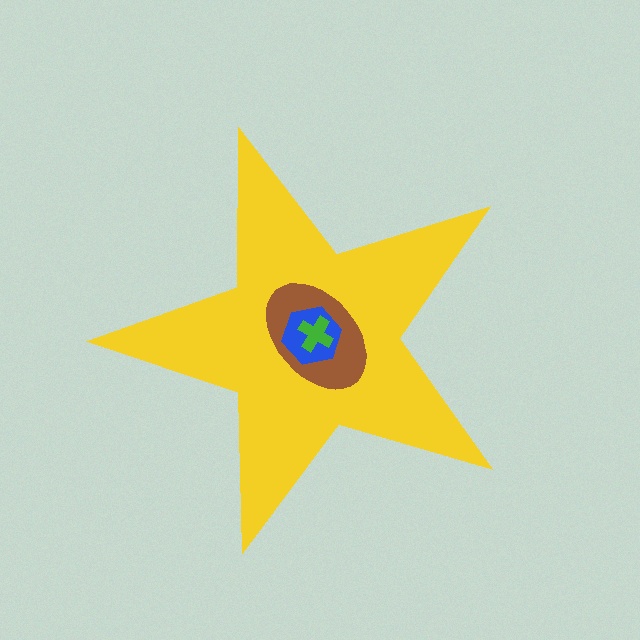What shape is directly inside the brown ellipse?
The blue hexagon.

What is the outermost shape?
The yellow star.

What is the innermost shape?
The green cross.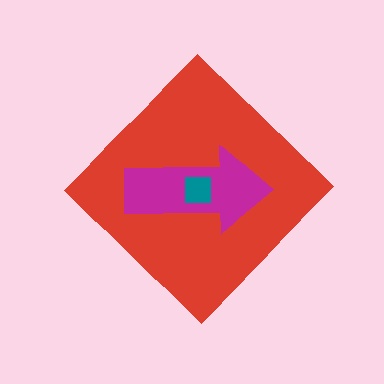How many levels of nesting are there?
3.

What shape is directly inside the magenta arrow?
The teal square.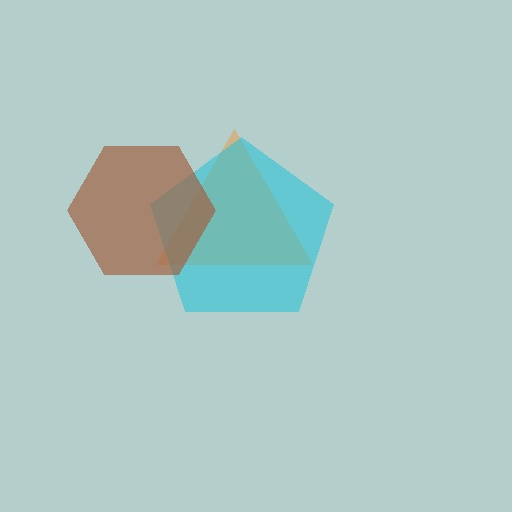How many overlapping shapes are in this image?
There are 3 overlapping shapes in the image.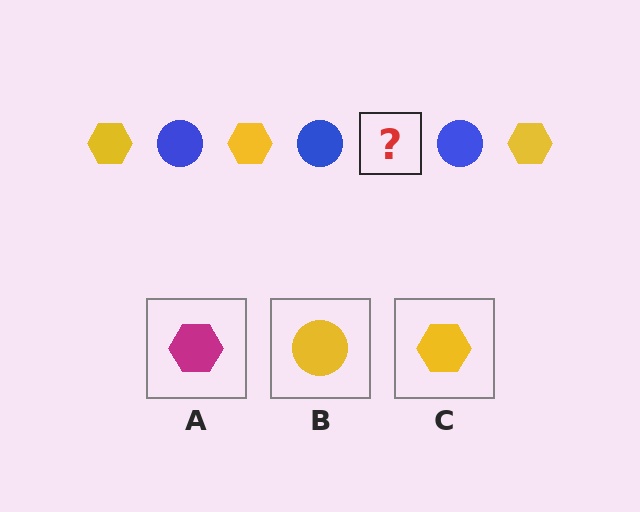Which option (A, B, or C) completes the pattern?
C.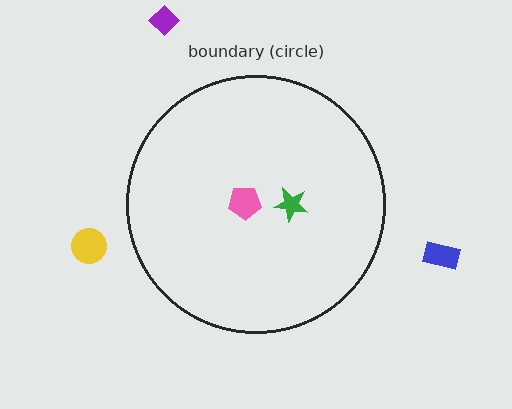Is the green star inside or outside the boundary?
Inside.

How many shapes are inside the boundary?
2 inside, 3 outside.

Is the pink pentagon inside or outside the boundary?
Inside.